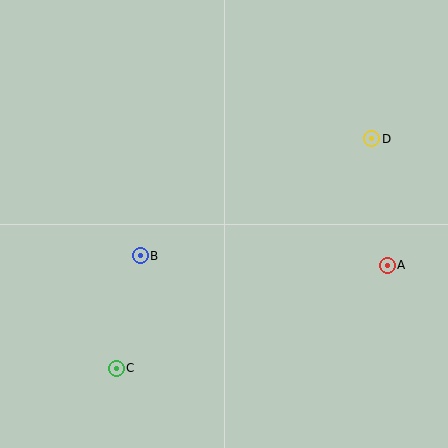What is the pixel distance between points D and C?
The distance between D and C is 344 pixels.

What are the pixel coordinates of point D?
Point D is at (372, 139).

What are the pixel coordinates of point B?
Point B is at (140, 256).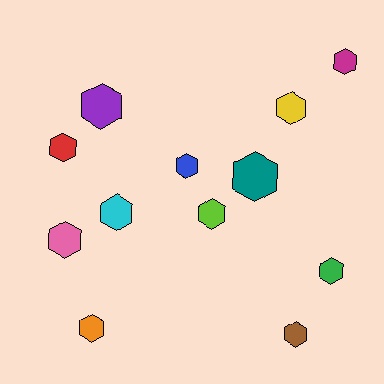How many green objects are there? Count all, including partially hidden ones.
There is 1 green object.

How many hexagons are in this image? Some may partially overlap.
There are 12 hexagons.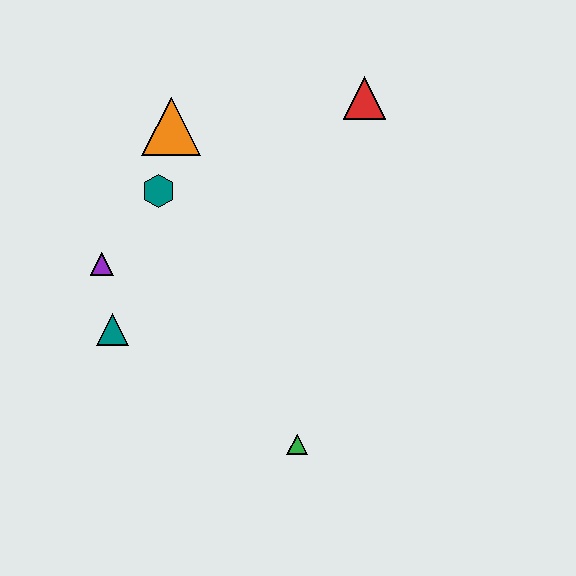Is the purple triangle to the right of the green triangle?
No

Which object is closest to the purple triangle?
The teal triangle is closest to the purple triangle.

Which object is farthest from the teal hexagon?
The green triangle is farthest from the teal hexagon.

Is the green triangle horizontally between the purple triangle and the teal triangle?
No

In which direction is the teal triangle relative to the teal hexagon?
The teal triangle is below the teal hexagon.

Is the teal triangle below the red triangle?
Yes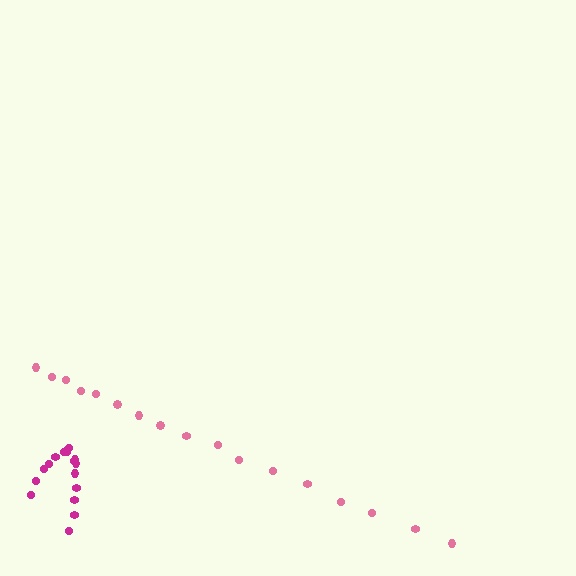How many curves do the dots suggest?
There are 2 distinct paths.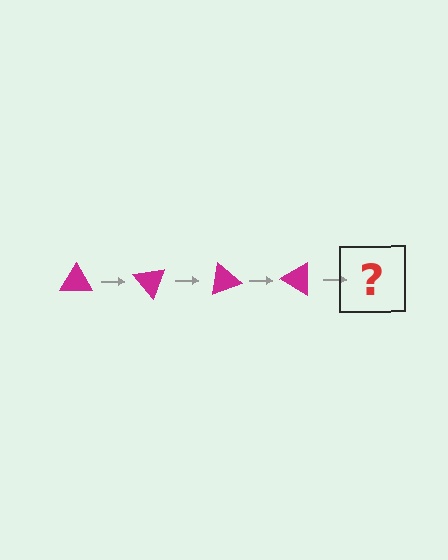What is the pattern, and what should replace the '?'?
The pattern is that the triangle rotates 50 degrees each step. The '?' should be a magenta triangle rotated 200 degrees.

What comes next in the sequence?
The next element should be a magenta triangle rotated 200 degrees.